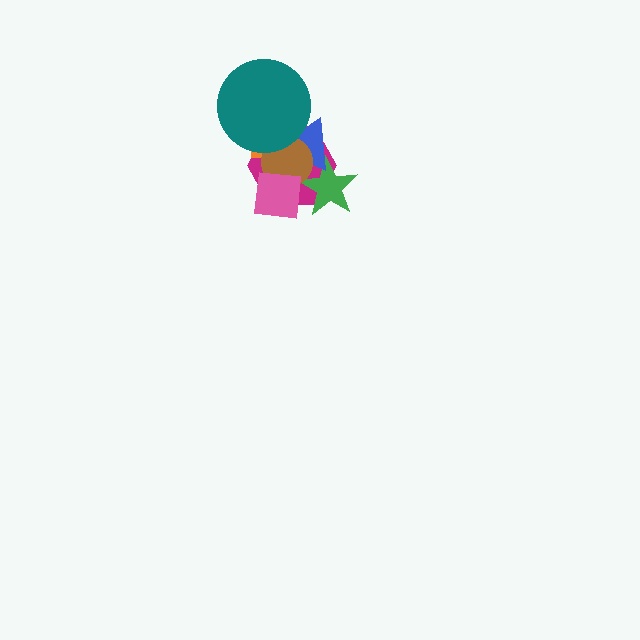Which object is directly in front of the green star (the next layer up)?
The orange cross is directly in front of the green star.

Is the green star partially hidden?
Yes, it is partially covered by another shape.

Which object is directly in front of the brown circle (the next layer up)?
The pink square is directly in front of the brown circle.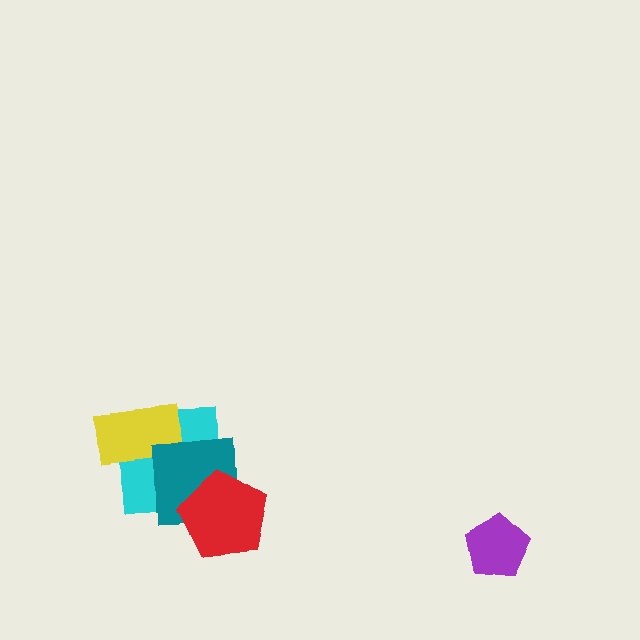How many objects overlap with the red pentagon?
2 objects overlap with the red pentagon.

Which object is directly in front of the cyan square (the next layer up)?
The yellow rectangle is directly in front of the cyan square.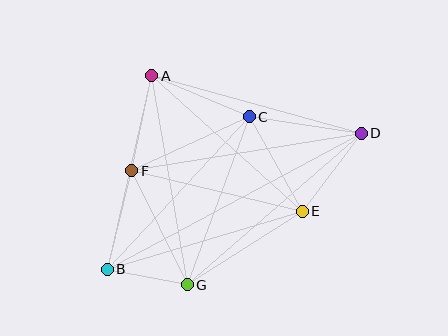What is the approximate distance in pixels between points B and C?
The distance between B and C is approximately 208 pixels.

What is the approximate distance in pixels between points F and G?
The distance between F and G is approximately 127 pixels.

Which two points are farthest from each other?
Points B and D are farthest from each other.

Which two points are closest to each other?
Points B and G are closest to each other.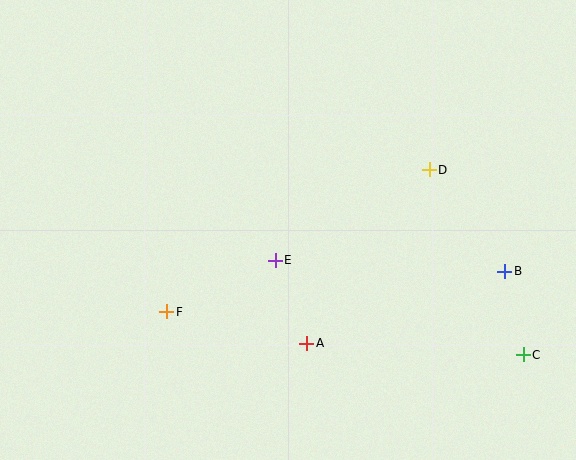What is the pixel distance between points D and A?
The distance between D and A is 212 pixels.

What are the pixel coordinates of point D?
Point D is at (429, 170).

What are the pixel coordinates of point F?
Point F is at (167, 312).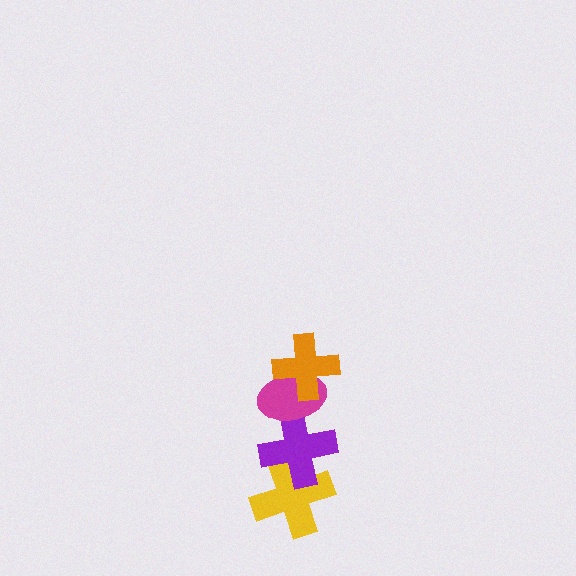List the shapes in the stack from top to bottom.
From top to bottom: the orange cross, the magenta ellipse, the purple cross, the yellow cross.